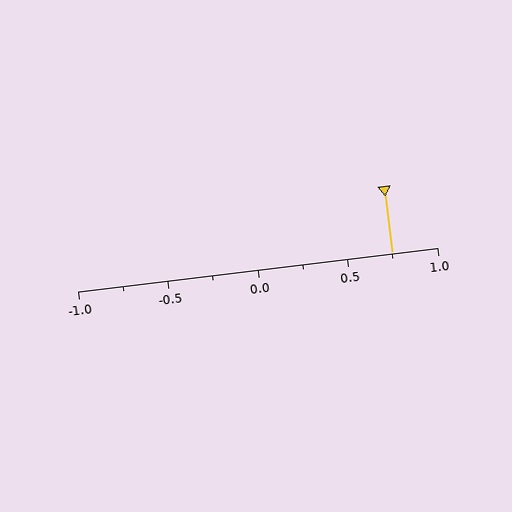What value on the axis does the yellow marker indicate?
The marker indicates approximately 0.75.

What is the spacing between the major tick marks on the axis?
The major ticks are spaced 0.5 apart.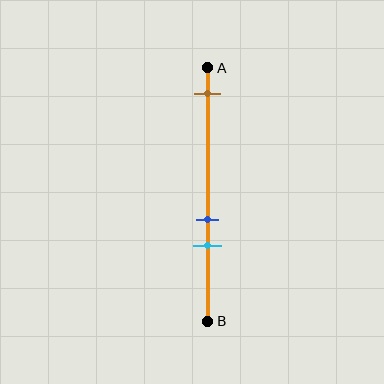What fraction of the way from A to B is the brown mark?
The brown mark is approximately 10% (0.1) of the way from A to B.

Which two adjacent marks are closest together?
The blue and cyan marks are the closest adjacent pair.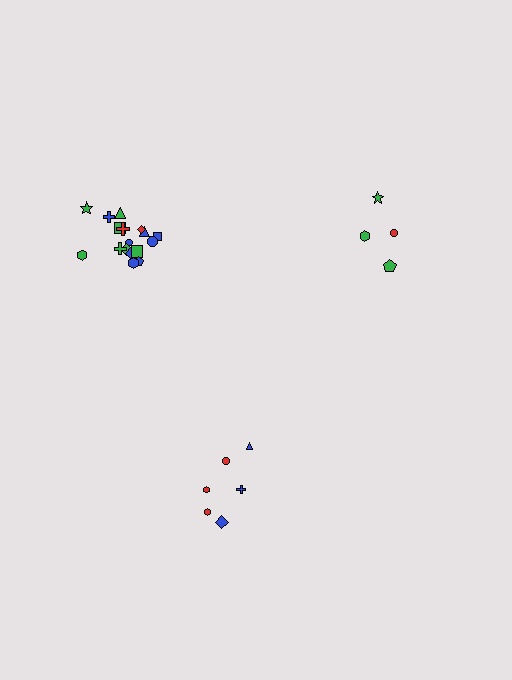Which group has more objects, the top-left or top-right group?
The top-left group.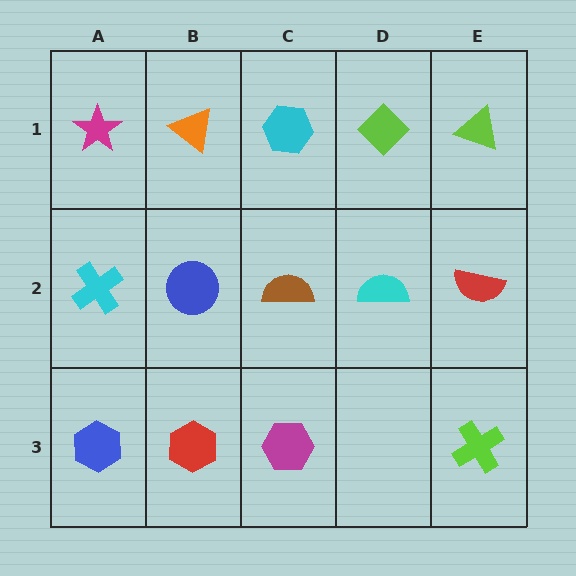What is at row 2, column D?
A cyan semicircle.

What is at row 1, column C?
A cyan hexagon.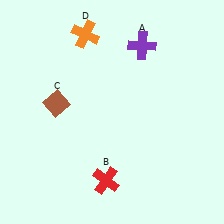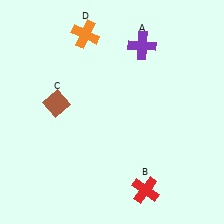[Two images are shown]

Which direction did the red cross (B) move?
The red cross (B) moved right.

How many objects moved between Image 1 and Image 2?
1 object moved between the two images.